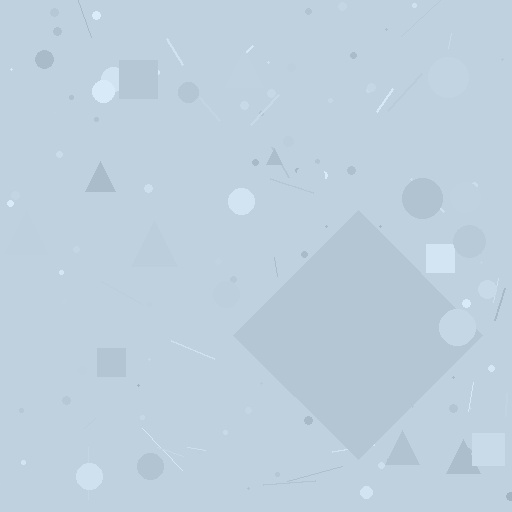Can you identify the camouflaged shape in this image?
The camouflaged shape is a diamond.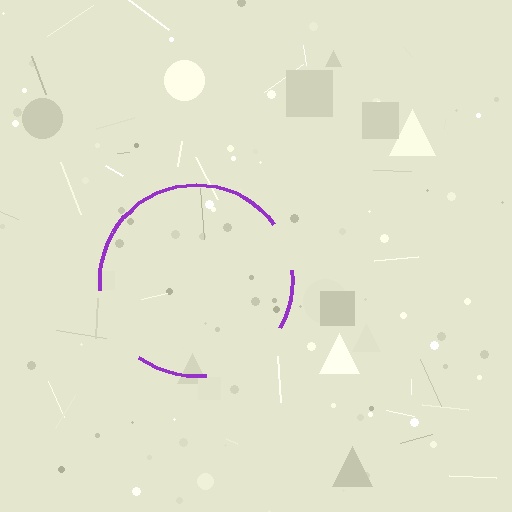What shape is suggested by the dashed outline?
The dashed outline suggests a circle.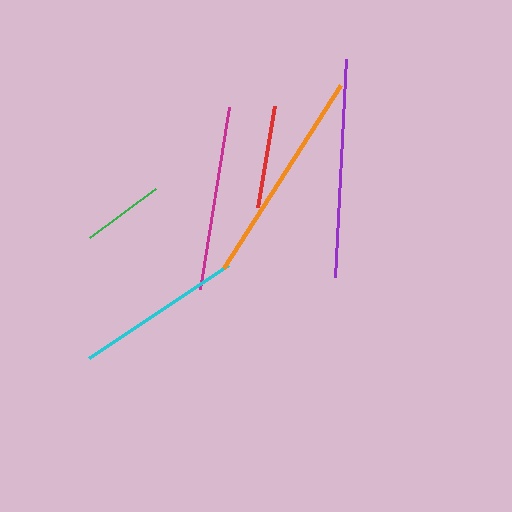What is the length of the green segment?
The green segment is approximately 82 pixels long.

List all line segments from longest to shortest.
From longest to shortest: purple, orange, magenta, cyan, red, green.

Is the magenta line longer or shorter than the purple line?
The purple line is longer than the magenta line.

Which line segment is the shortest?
The green line is the shortest at approximately 82 pixels.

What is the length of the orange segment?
The orange segment is approximately 217 pixels long.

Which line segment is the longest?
The purple line is the longest at approximately 219 pixels.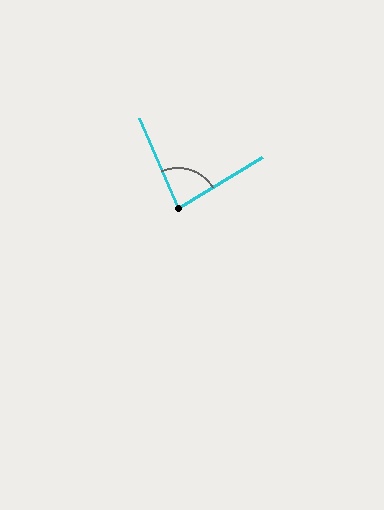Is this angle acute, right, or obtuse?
It is acute.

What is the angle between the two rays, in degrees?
Approximately 82 degrees.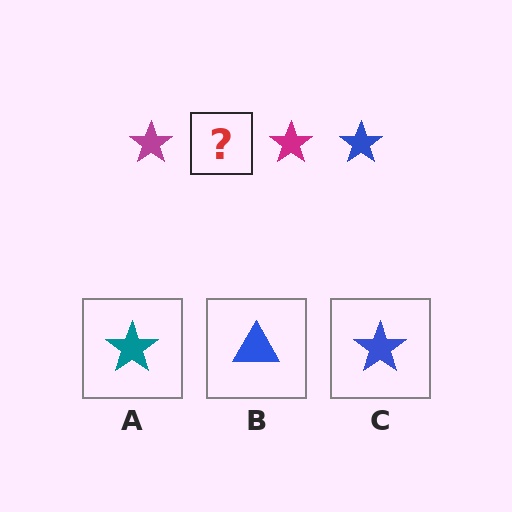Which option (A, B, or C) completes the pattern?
C.